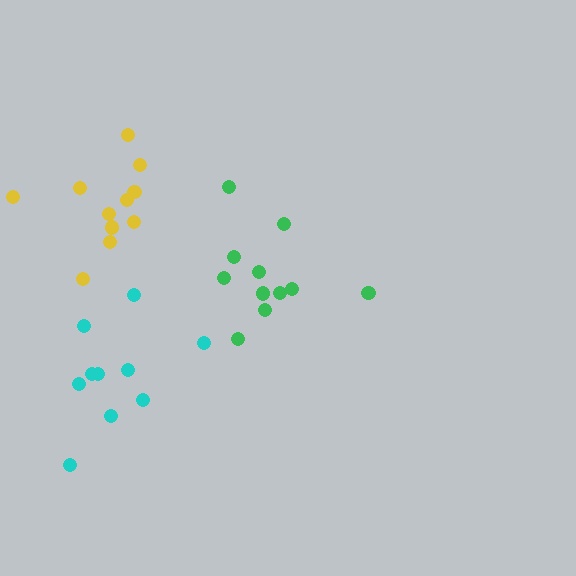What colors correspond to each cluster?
The clusters are colored: green, yellow, cyan.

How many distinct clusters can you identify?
There are 3 distinct clusters.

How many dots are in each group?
Group 1: 11 dots, Group 2: 11 dots, Group 3: 10 dots (32 total).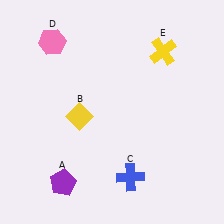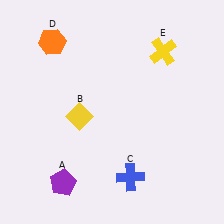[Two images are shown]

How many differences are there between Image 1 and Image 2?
There is 1 difference between the two images.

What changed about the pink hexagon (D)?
In Image 1, D is pink. In Image 2, it changed to orange.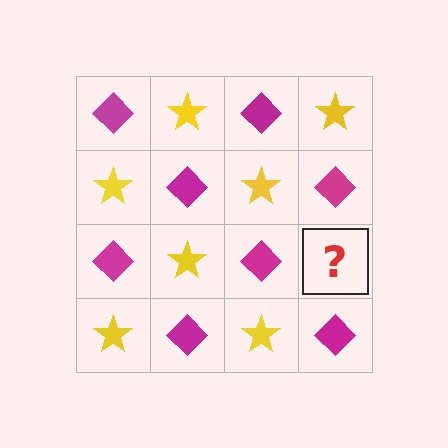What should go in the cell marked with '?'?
The missing cell should contain a yellow star.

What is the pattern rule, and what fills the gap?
The rule is that it alternates magenta diamond and yellow star in a checkerboard pattern. The gap should be filled with a yellow star.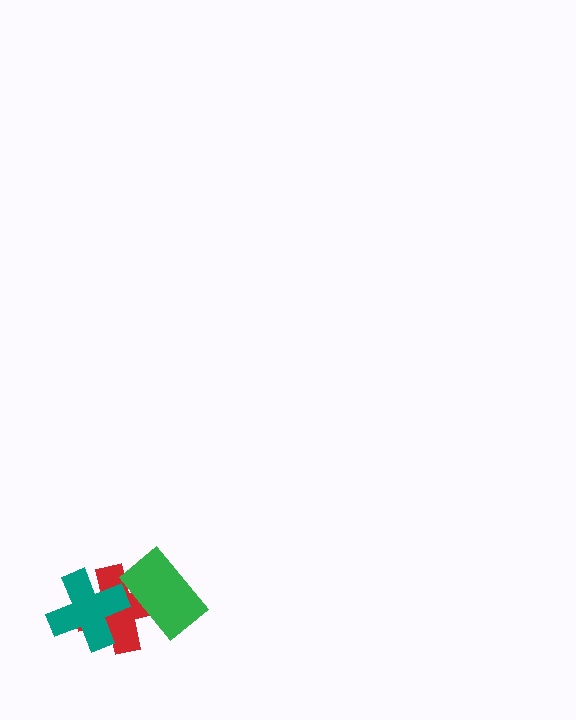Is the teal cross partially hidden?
No, no other shape covers it.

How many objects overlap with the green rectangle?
1 object overlaps with the green rectangle.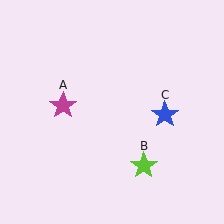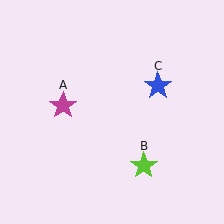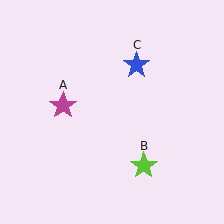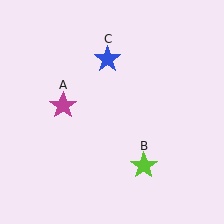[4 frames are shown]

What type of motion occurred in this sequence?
The blue star (object C) rotated counterclockwise around the center of the scene.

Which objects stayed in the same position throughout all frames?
Magenta star (object A) and lime star (object B) remained stationary.